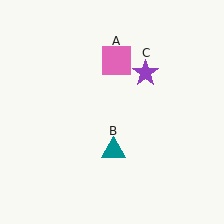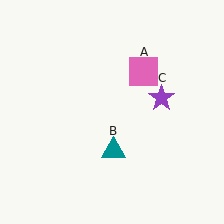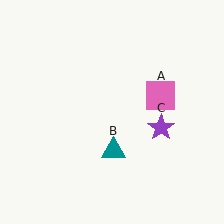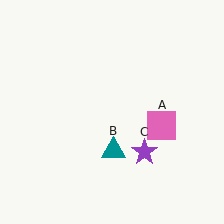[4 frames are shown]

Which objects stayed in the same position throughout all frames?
Teal triangle (object B) remained stationary.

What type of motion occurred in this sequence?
The pink square (object A), purple star (object C) rotated clockwise around the center of the scene.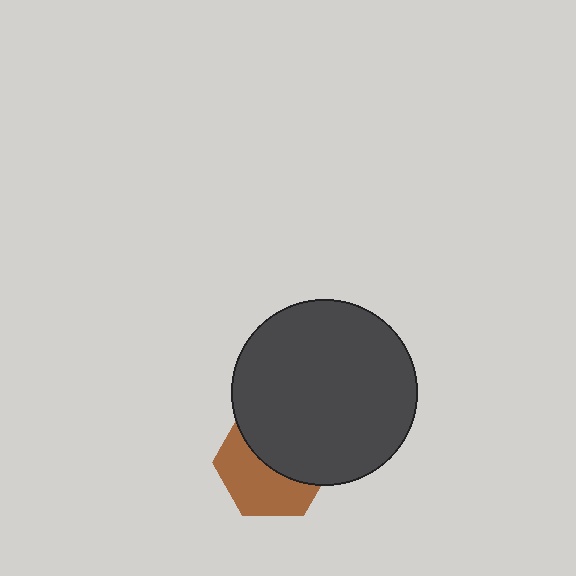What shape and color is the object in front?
The object in front is a dark gray circle.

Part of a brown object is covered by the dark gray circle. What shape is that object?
It is a hexagon.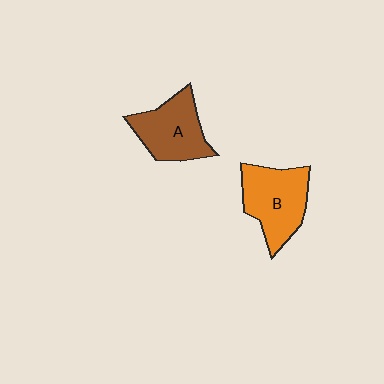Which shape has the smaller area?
Shape A (brown).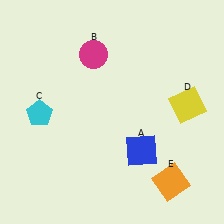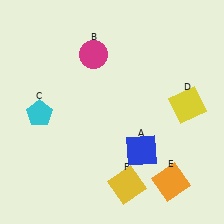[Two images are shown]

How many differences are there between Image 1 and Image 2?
There is 1 difference between the two images.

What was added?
A yellow square (F) was added in Image 2.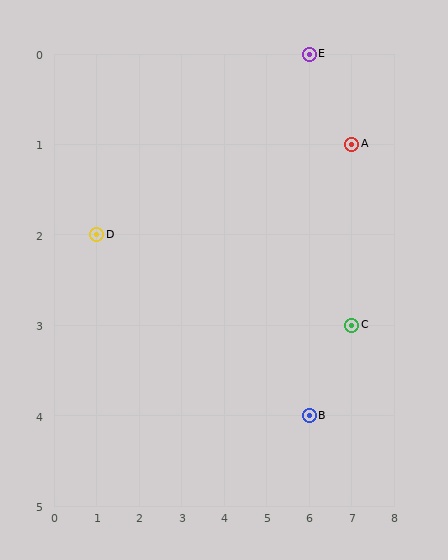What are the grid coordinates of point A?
Point A is at grid coordinates (7, 1).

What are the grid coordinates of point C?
Point C is at grid coordinates (7, 3).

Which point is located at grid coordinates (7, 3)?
Point C is at (7, 3).